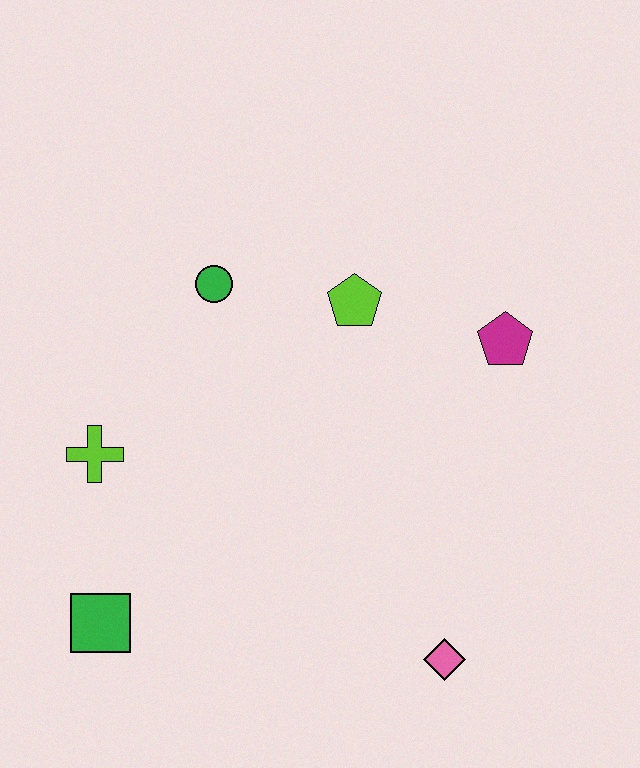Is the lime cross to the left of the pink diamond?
Yes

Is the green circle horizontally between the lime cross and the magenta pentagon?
Yes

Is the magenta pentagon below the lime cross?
No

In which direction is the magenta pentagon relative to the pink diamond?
The magenta pentagon is above the pink diamond.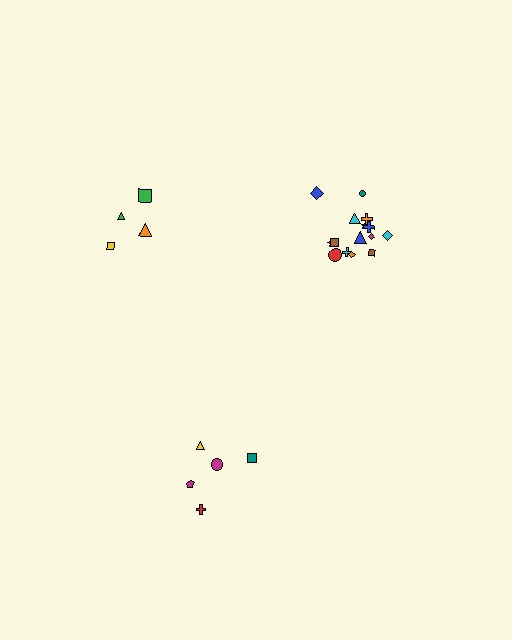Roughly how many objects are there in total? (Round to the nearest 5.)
Roughly 25 objects in total.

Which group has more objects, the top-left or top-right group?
The top-right group.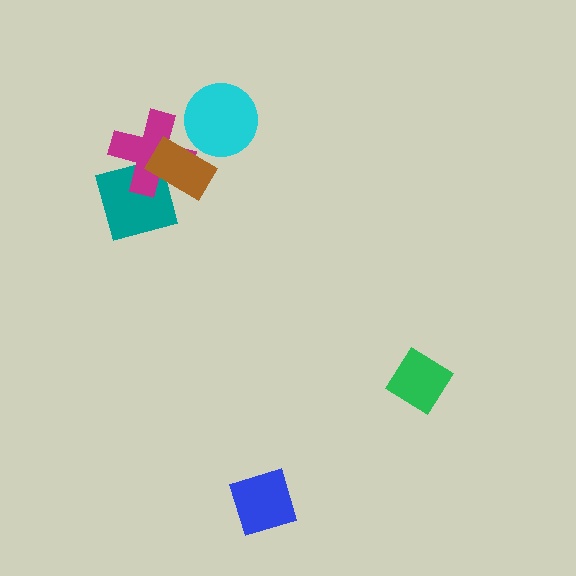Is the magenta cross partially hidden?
Yes, it is partially covered by another shape.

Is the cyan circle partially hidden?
No, no other shape covers it.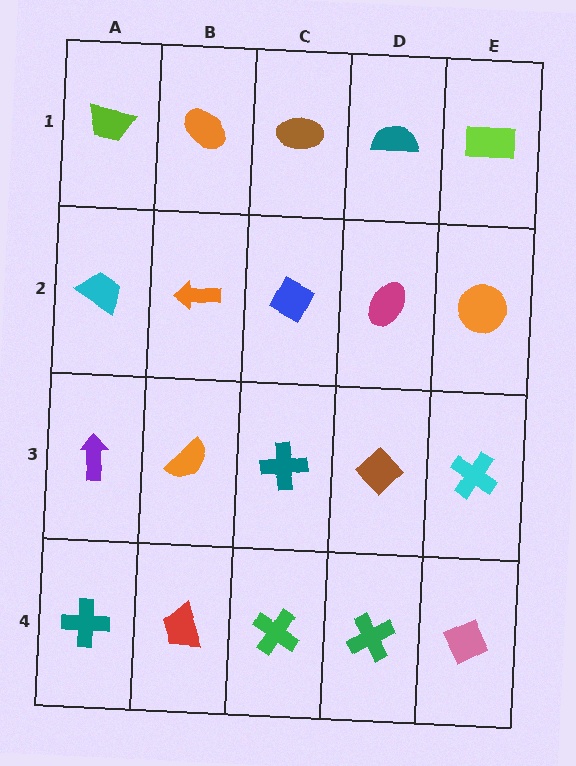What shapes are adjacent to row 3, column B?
An orange arrow (row 2, column B), a red trapezoid (row 4, column B), a purple arrow (row 3, column A), a teal cross (row 3, column C).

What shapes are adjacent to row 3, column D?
A magenta ellipse (row 2, column D), a green cross (row 4, column D), a teal cross (row 3, column C), a cyan cross (row 3, column E).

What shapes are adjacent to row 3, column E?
An orange circle (row 2, column E), a pink diamond (row 4, column E), a brown diamond (row 3, column D).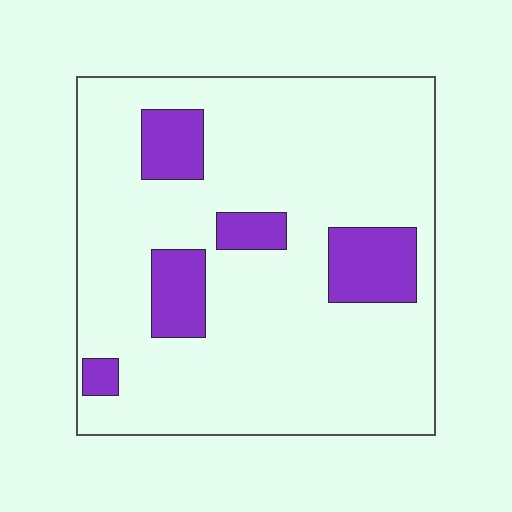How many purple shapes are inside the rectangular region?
5.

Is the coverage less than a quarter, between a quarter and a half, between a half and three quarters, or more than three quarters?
Less than a quarter.